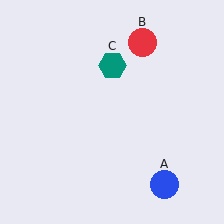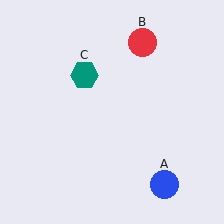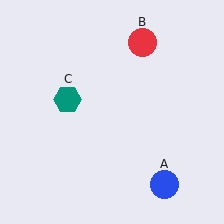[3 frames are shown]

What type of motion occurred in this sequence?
The teal hexagon (object C) rotated counterclockwise around the center of the scene.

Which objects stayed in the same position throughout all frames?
Blue circle (object A) and red circle (object B) remained stationary.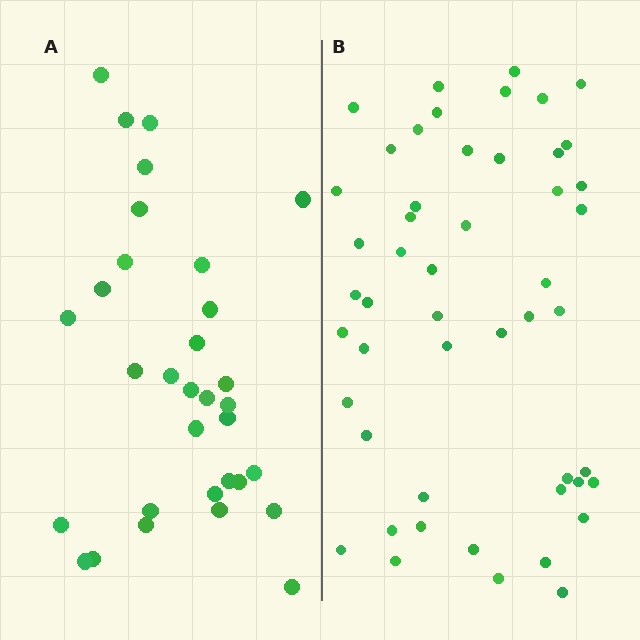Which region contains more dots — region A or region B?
Region B (the right region) has more dots.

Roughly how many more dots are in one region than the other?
Region B has approximately 20 more dots than region A.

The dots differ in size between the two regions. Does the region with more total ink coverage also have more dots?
No. Region A has more total ink coverage because its dots are larger, but region B actually contains more individual dots. Total area can be misleading — the number of items is what matters here.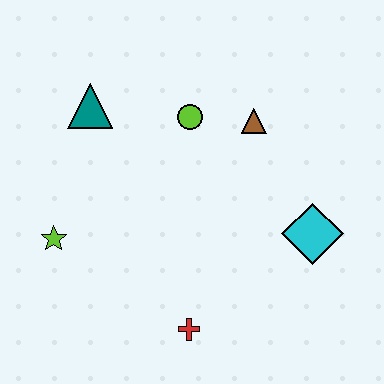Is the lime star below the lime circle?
Yes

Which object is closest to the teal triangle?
The lime circle is closest to the teal triangle.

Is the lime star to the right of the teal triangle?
No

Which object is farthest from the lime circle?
The red cross is farthest from the lime circle.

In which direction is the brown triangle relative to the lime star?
The brown triangle is to the right of the lime star.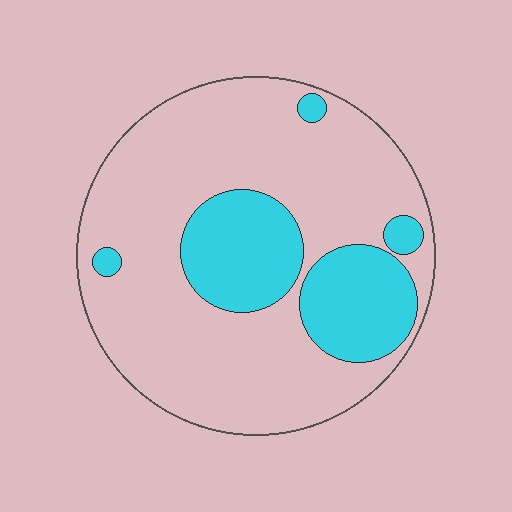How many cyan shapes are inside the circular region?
5.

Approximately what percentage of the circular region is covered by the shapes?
Approximately 25%.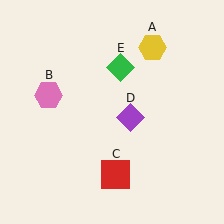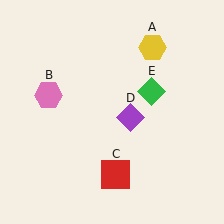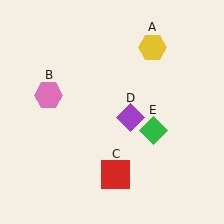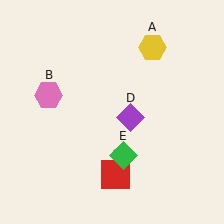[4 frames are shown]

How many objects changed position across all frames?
1 object changed position: green diamond (object E).